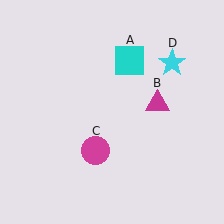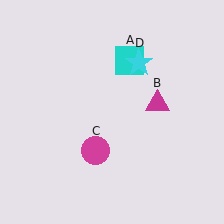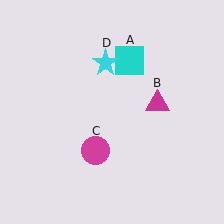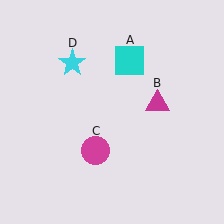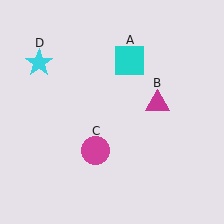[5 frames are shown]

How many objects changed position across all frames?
1 object changed position: cyan star (object D).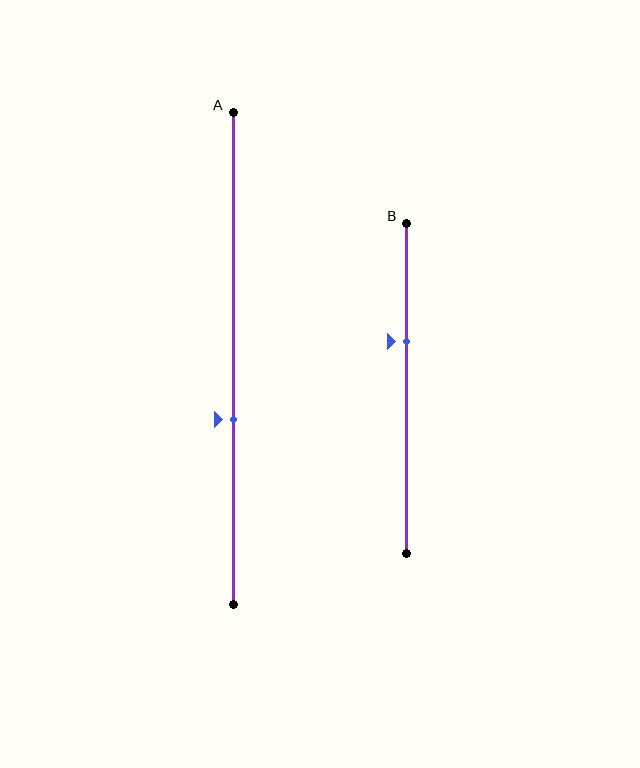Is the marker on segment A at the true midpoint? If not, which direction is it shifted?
No, the marker on segment A is shifted downward by about 13% of the segment length.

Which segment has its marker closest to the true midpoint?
Segment A has its marker closest to the true midpoint.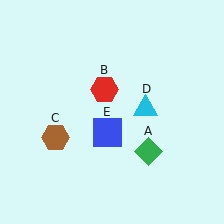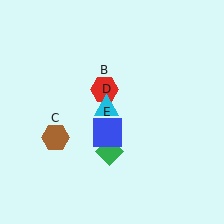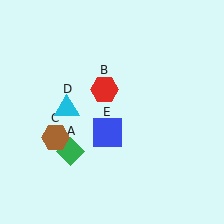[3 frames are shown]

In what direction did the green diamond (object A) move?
The green diamond (object A) moved left.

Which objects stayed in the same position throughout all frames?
Red hexagon (object B) and brown hexagon (object C) and blue square (object E) remained stationary.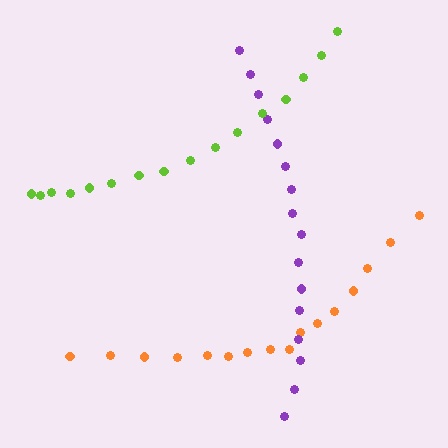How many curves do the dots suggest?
There are 3 distinct paths.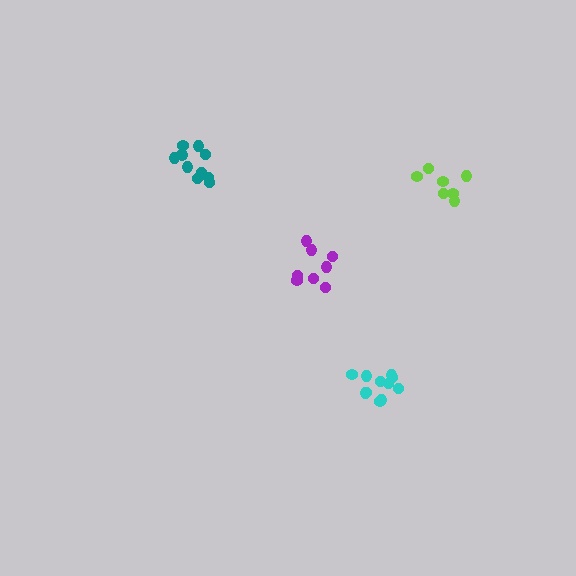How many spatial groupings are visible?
There are 4 spatial groupings.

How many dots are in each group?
Group 1: 11 dots, Group 2: 8 dots, Group 3: 7 dots, Group 4: 10 dots (36 total).